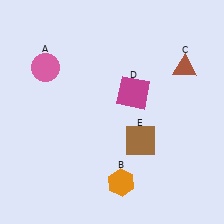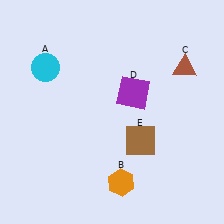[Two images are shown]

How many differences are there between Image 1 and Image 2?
There are 2 differences between the two images.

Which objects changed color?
A changed from pink to cyan. D changed from magenta to purple.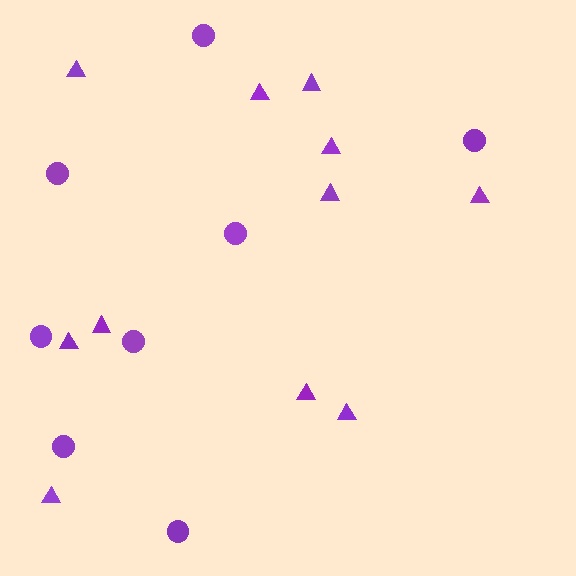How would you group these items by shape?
There are 2 groups: one group of triangles (11) and one group of circles (8).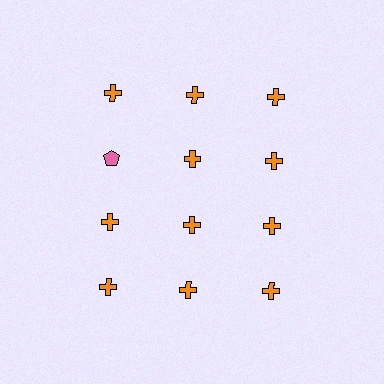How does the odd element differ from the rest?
It differs in both color (pink instead of orange) and shape (pentagon instead of cross).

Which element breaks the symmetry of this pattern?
The pink pentagon in the second row, leftmost column breaks the symmetry. All other shapes are orange crosses.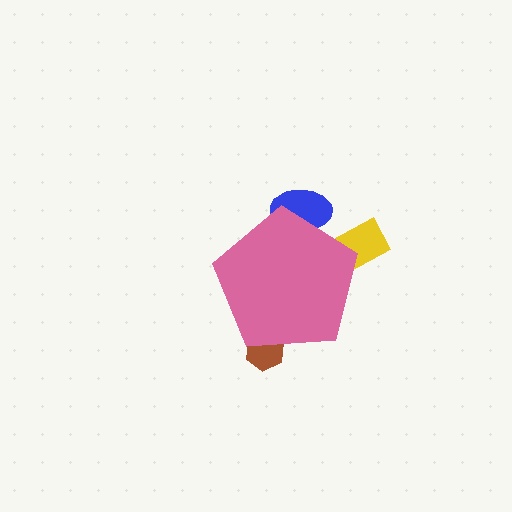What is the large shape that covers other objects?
A pink pentagon.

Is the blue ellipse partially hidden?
Yes, the blue ellipse is partially hidden behind the pink pentagon.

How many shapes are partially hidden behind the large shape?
3 shapes are partially hidden.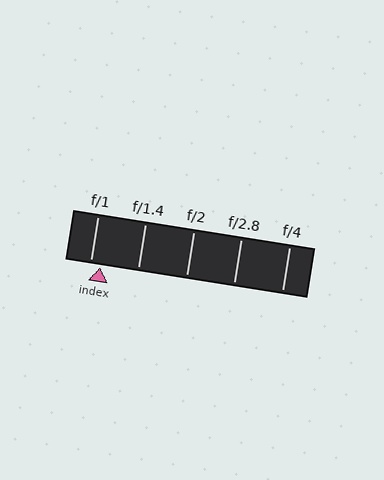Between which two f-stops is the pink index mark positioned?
The index mark is between f/1 and f/1.4.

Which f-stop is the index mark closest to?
The index mark is closest to f/1.